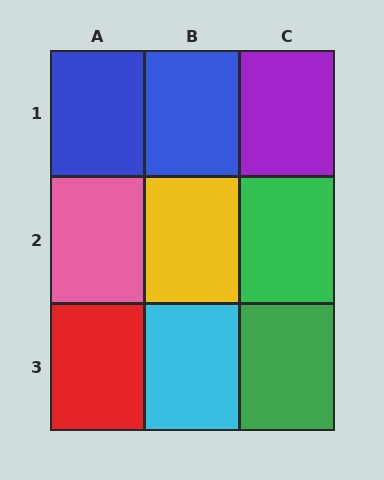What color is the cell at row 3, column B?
Cyan.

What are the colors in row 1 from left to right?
Blue, blue, purple.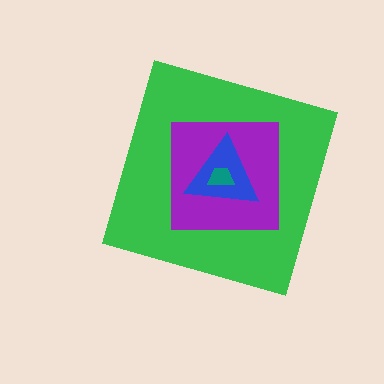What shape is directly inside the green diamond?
The purple square.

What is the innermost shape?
The teal trapezoid.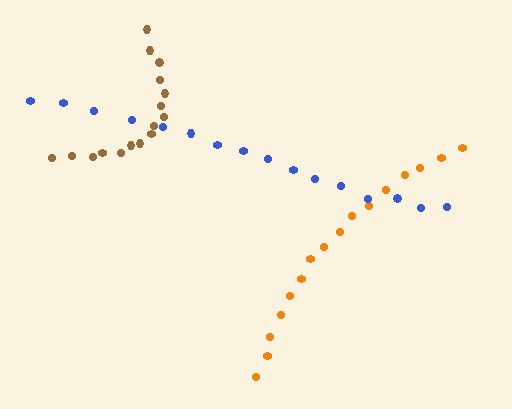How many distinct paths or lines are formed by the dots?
There are 3 distinct paths.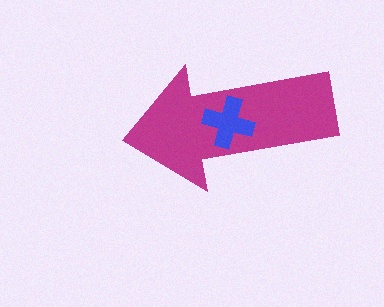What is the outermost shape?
The magenta arrow.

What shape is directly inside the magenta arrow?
The blue cross.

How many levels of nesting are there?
2.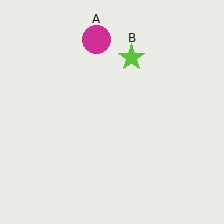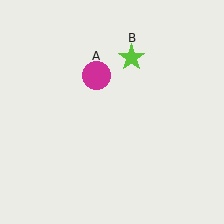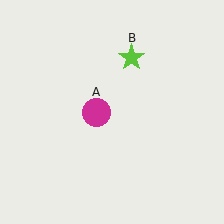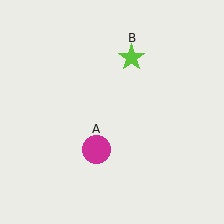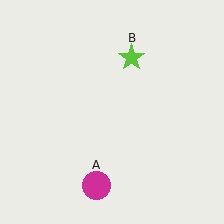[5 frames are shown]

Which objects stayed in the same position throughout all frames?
Lime star (object B) remained stationary.